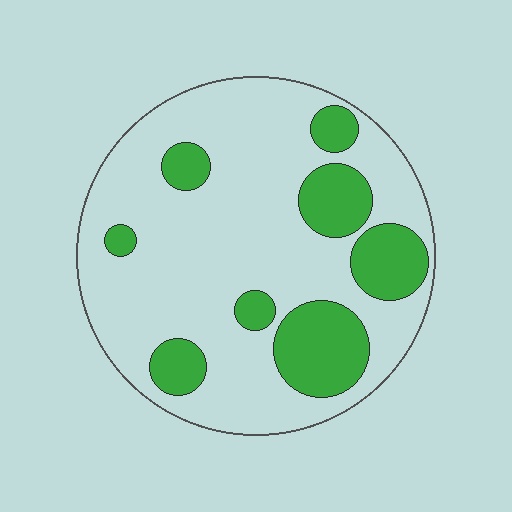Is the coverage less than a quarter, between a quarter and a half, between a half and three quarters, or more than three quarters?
Less than a quarter.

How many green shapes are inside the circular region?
8.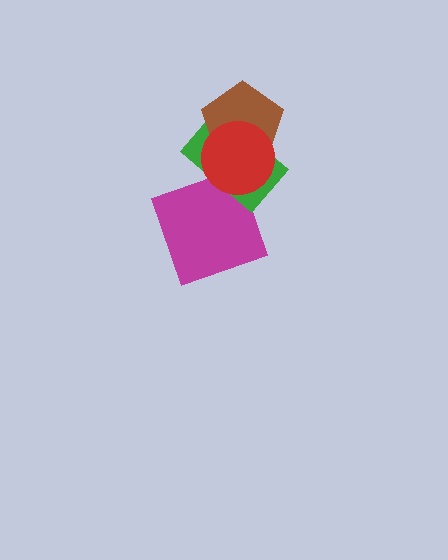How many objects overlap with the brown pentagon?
2 objects overlap with the brown pentagon.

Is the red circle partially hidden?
No, no other shape covers it.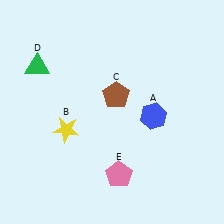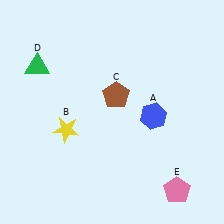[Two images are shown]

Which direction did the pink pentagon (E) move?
The pink pentagon (E) moved right.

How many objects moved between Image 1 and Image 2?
1 object moved between the two images.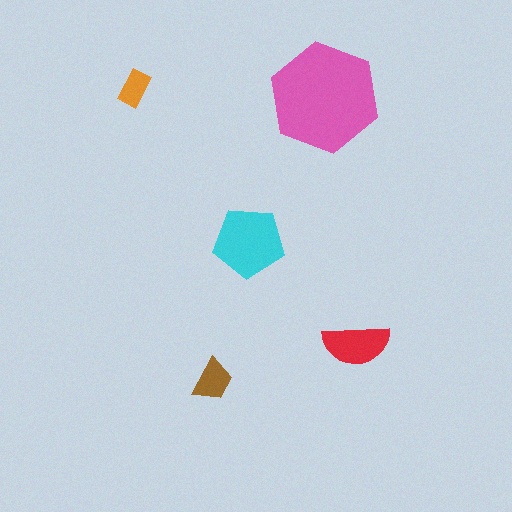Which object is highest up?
The orange rectangle is topmost.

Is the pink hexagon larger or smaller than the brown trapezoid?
Larger.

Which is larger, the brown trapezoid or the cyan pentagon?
The cyan pentagon.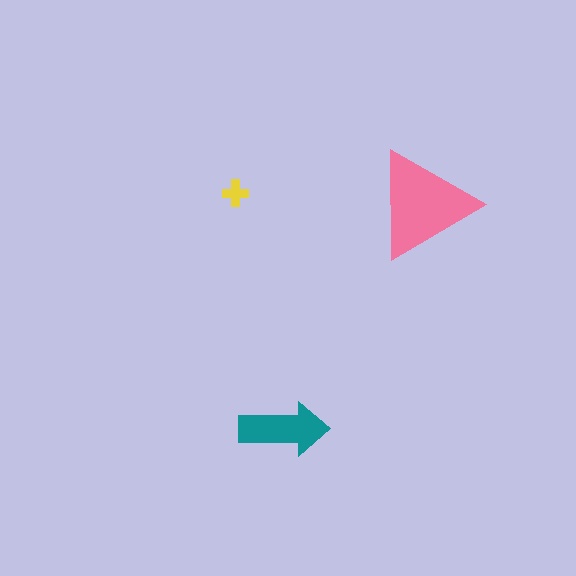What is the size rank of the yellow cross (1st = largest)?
3rd.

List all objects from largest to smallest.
The pink triangle, the teal arrow, the yellow cross.